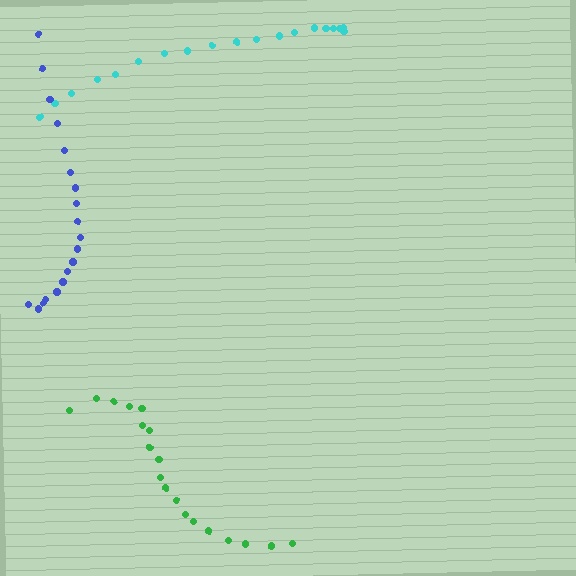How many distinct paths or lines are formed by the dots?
There are 3 distinct paths.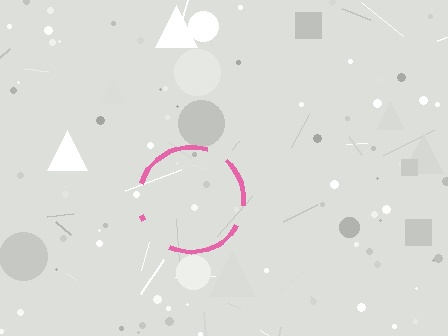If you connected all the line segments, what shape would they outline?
They would outline a circle.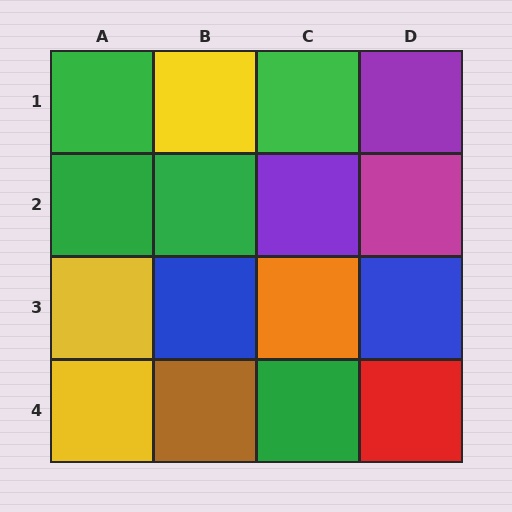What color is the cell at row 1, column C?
Green.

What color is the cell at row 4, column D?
Red.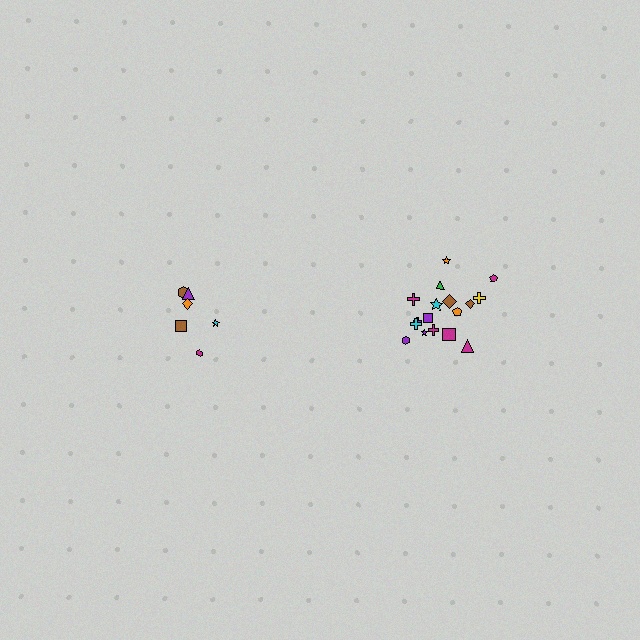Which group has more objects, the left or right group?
The right group.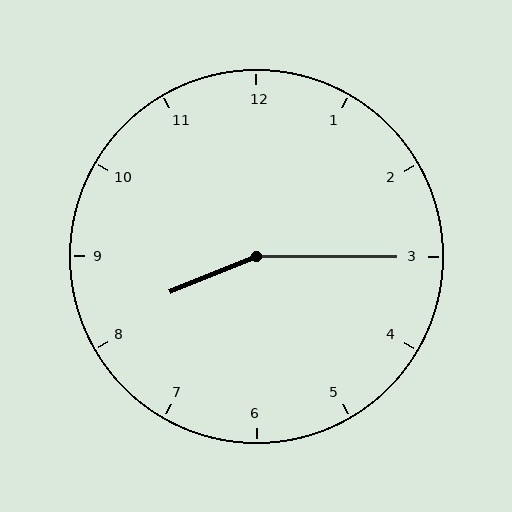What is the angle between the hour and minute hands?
Approximately 158 degrees.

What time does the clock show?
8:15.